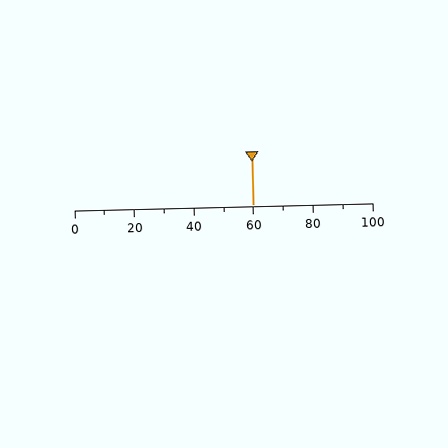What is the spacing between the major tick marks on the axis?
The major ticks are spaced 20 apart.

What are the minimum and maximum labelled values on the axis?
The axis runs from 0 to 100.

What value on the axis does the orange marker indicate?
The marker indicates approximately 60.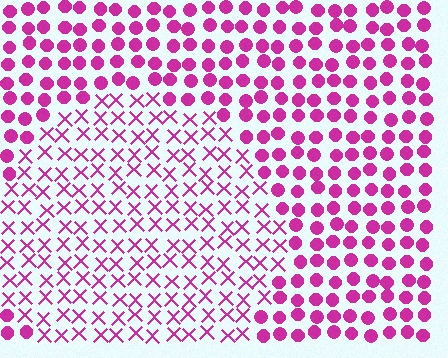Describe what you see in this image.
The image is filled with small magenta elements arranged in a uniform grid. A circle-shaped region contains X marks, while the surrounding area contains circles. The boundary is defined purely by the change in element shape.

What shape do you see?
I see a circle.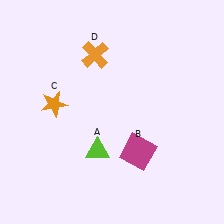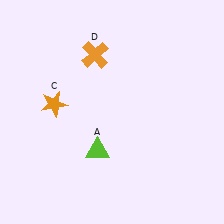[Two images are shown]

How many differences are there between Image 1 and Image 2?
There is 1 difference between the two images.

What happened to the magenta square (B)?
The magenta square (B) was removed in Image 2. It was in the bottom-right area of Image 1.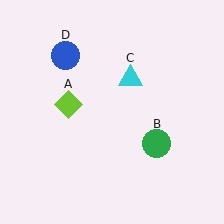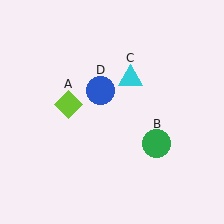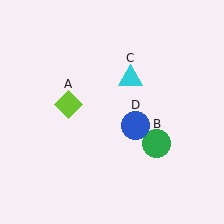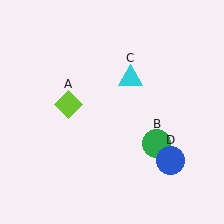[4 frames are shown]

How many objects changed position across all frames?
1 object changed position: blue circle (object D).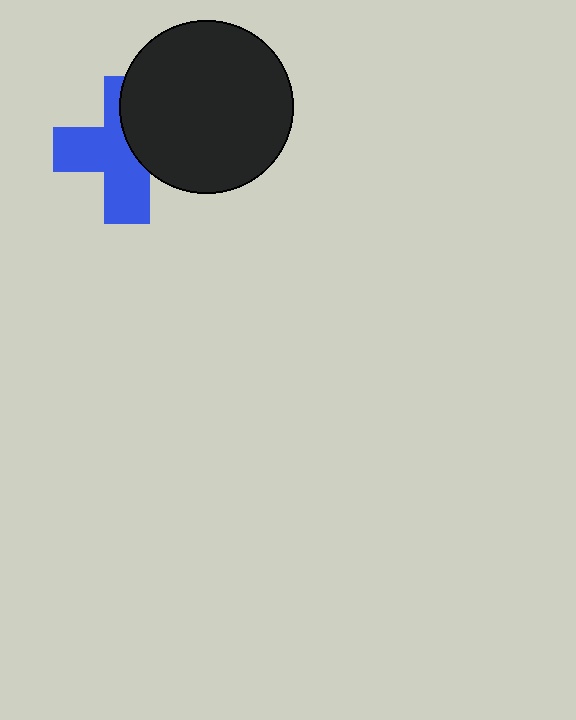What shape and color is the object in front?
The object in front is a black circle.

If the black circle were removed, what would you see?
You would see the complete blue cross.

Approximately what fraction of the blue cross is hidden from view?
Roughly 40% of the blue cross is hidden behind the black circle.